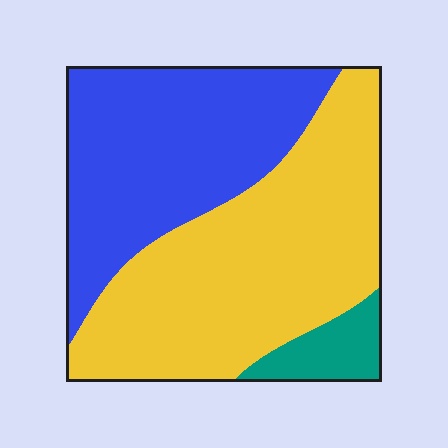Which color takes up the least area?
Teal, at roughly 5%.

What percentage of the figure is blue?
Blue takes up about two fifths (2/5) of the figure.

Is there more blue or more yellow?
Yellow.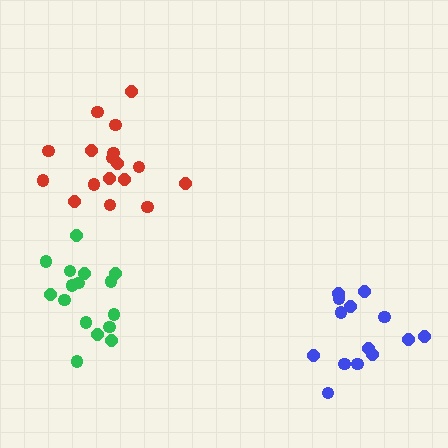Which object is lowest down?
The blue cluster is bottommost.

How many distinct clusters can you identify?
There are 3 distinct clusters.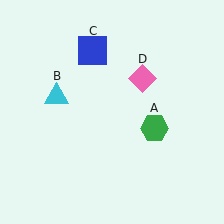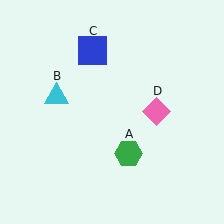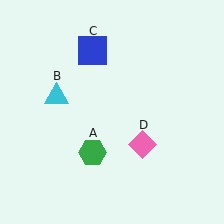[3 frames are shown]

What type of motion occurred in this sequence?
The green hexagon (object A), pink diamond (object D) rotated clockwise around the center of the scene.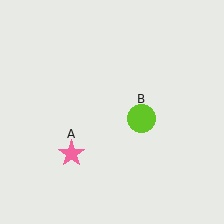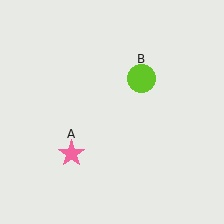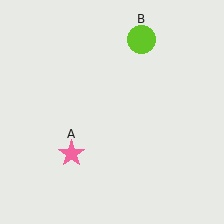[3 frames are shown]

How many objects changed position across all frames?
1 object changed position: lime circle (object B).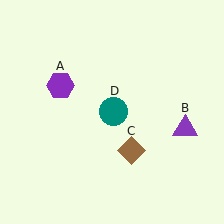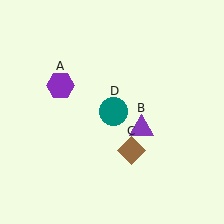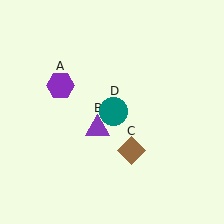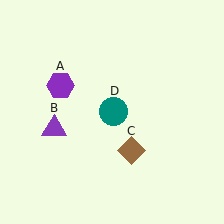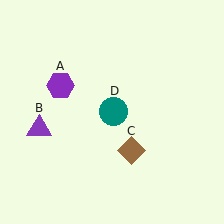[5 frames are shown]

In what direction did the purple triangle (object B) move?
The purple triangle (object B) moved left.